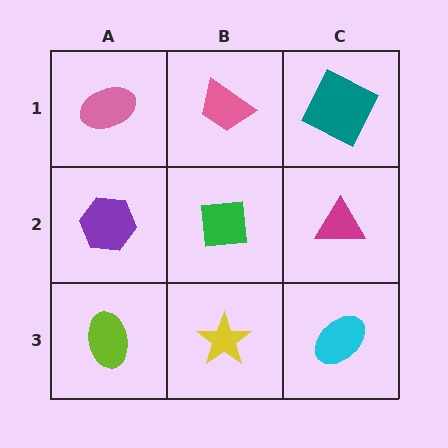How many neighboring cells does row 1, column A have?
2.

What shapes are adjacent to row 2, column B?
A pink trapezoid (row 1, column B), a yellow star (row 3, column B), a purple hexagon (row 2, column A), a magenta triangle (row 2, column C).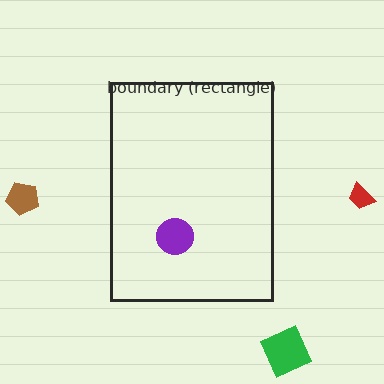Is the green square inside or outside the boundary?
Outside.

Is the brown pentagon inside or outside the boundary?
Outside.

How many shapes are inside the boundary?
1 inside, 3 outside.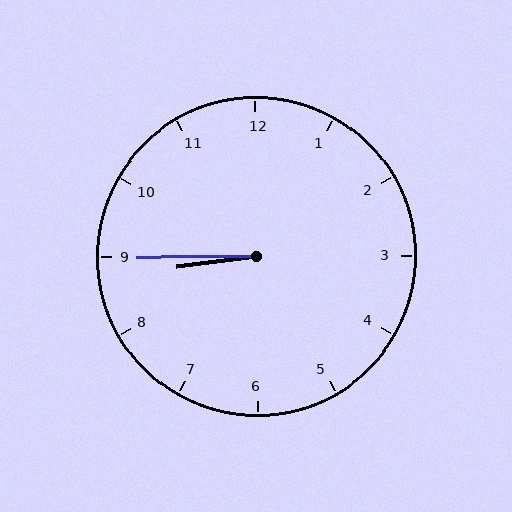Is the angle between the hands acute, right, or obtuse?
It is acute.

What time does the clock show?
8:45.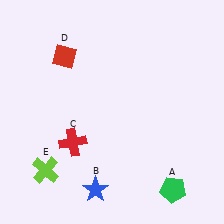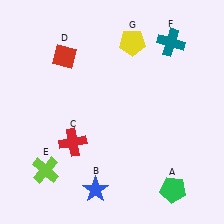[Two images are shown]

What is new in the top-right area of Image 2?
A yellow pentagon (G) was added in the top-right area of Image 2.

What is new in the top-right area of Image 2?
A teal cross (F) was added in the top-right area of Image 2.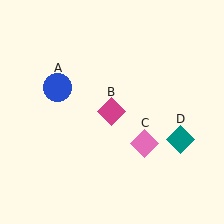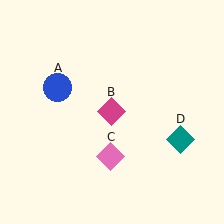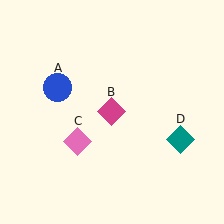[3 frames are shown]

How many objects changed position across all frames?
1 object changed position: pink diamond (object C).